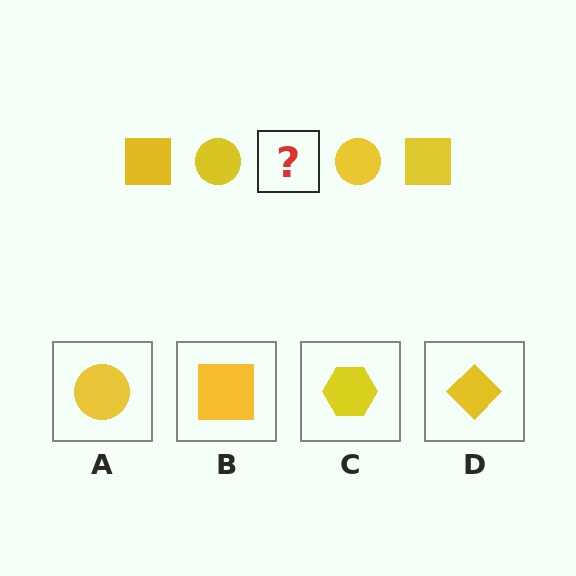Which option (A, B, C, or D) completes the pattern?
B.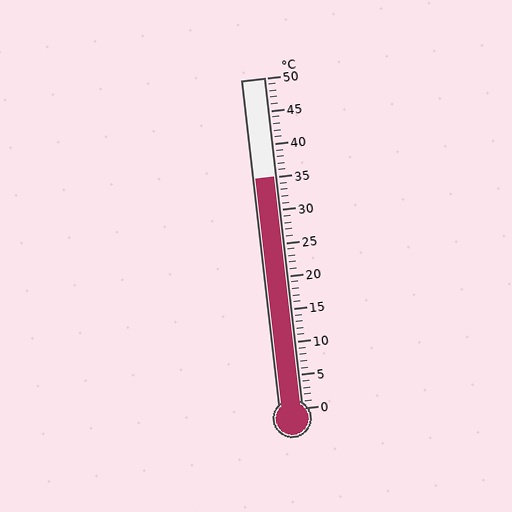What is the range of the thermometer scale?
The thermometer scale ranges from 0°C to 50°C.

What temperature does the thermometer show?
The thermometer shows approximately 35°C.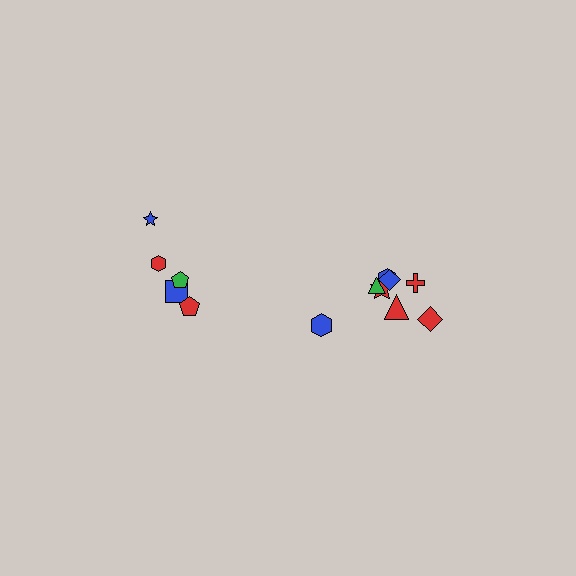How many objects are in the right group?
There are 8 objects.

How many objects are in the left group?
There are 5 objects.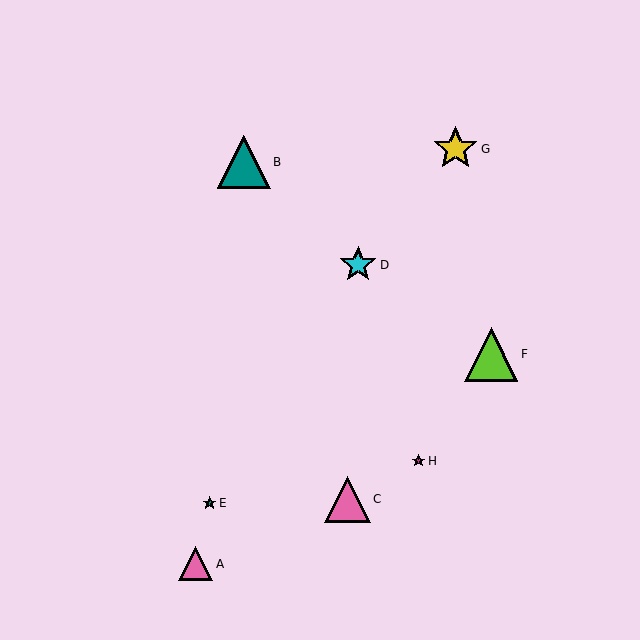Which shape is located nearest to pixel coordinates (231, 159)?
The teal triangle (labeled B) at (244, 162) is nearest to that location.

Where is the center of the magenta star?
The center of the magenta star is at (419, 461).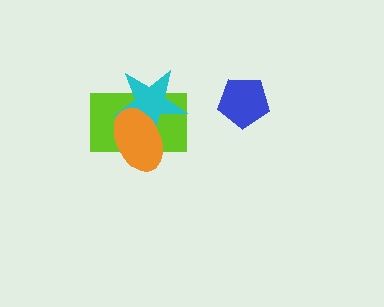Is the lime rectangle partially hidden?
Yes, it is partially covered by another shape.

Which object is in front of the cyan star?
The orange ellipse is in front of the cyan star.